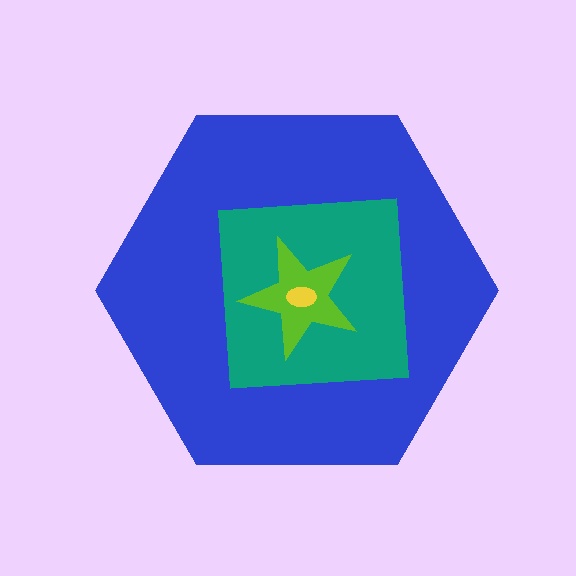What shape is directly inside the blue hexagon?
The teal square.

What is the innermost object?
The yellow ellipse.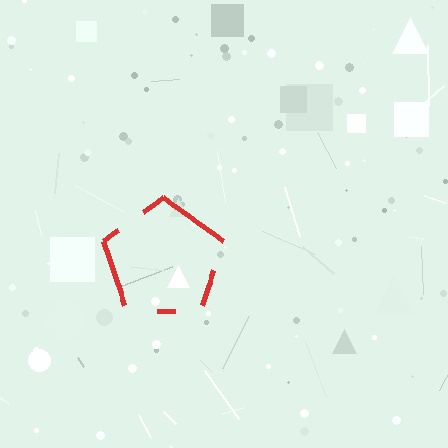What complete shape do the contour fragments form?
The contour fragments form a pentagon.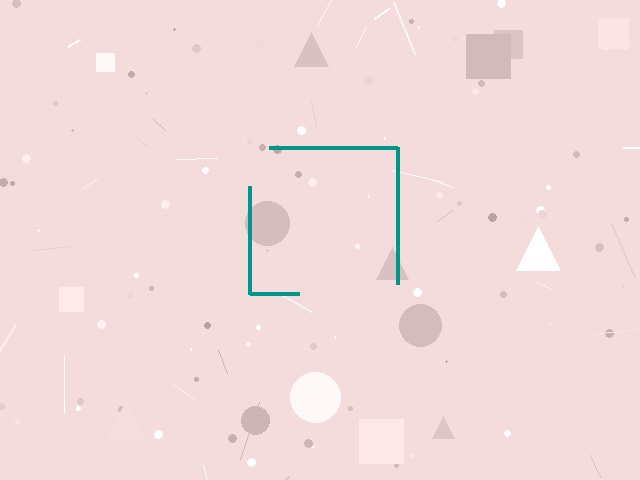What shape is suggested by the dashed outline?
The dashed outline suggests a square.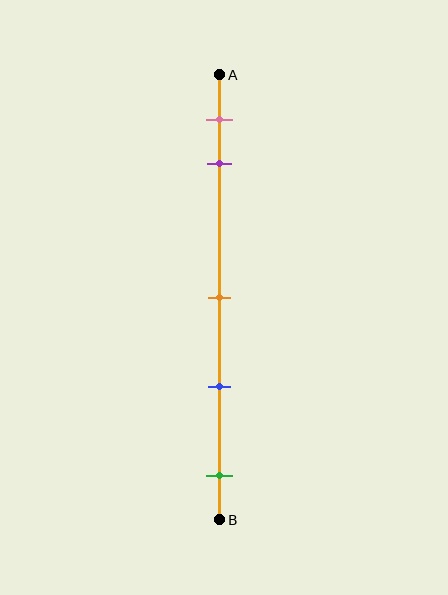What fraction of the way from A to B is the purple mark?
The purple mark is approximately 20% (0.2) of the way from A to B.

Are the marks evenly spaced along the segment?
No, the marks are not evenly spaced.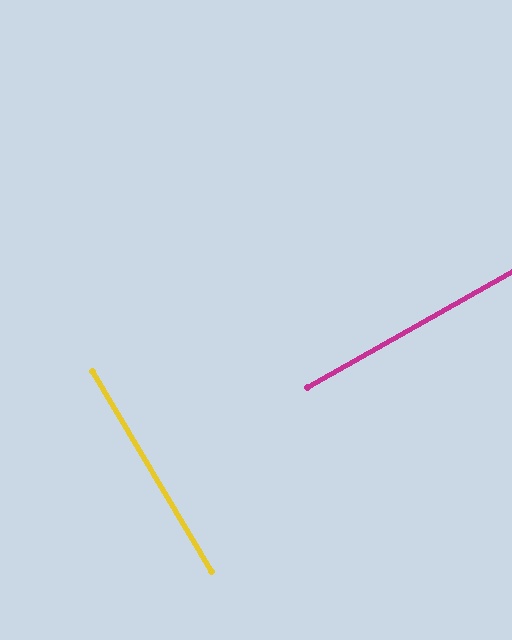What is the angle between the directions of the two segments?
Approximately 89 degrees.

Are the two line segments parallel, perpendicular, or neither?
Perpendicular — they meet at approximately 89°.